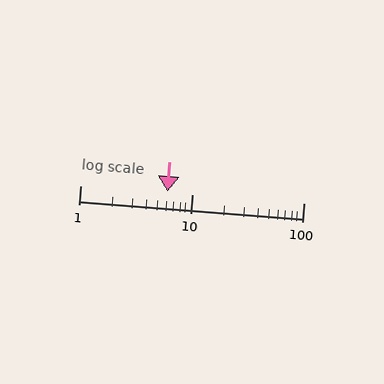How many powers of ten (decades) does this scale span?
The scale spans 2 decades, from 1 to 100.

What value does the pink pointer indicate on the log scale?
The pointer indicates approximately 6.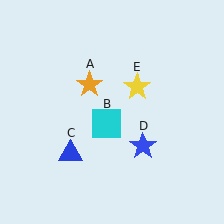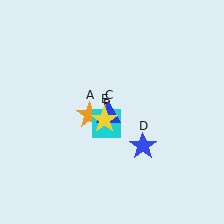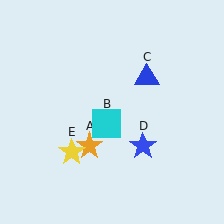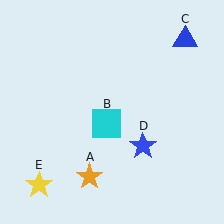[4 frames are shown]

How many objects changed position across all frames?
3 objects changed position: orange star (object A), blue triangle (object C), yellow star (object E).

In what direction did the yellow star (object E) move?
The yellow star (object E) moved down and to the left.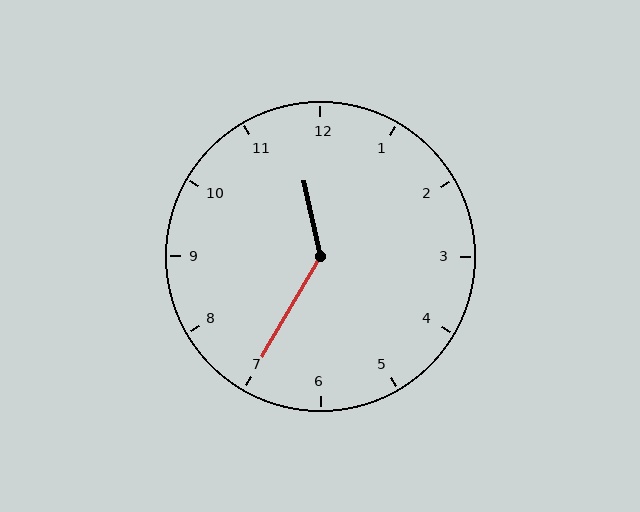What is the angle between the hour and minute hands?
Approximately 138 degrees.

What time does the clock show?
11:35.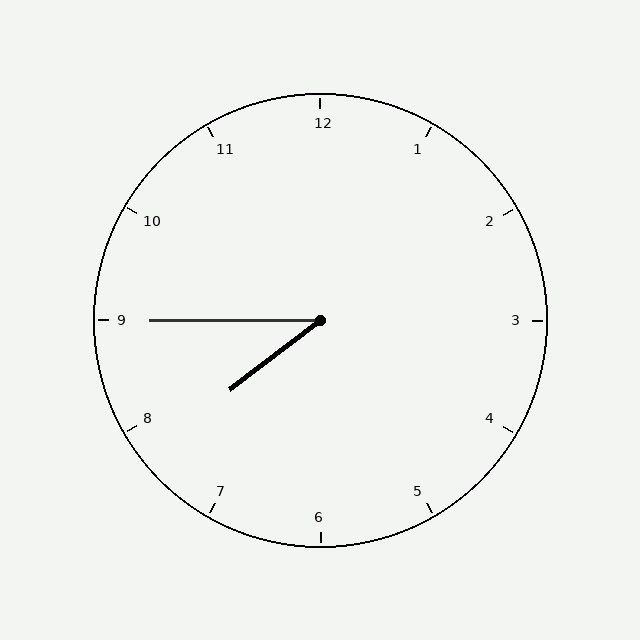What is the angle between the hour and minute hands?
Approximately 38 degrees.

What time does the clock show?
7:45.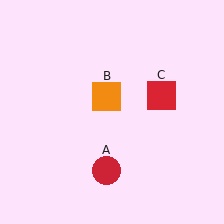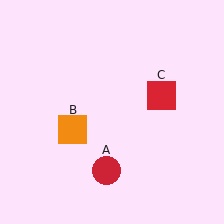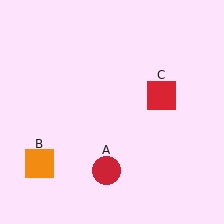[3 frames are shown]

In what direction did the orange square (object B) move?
The orange square (object B) moved down and to the left.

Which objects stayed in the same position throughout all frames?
Red circle (object A) and red square (object C) remained stationary.